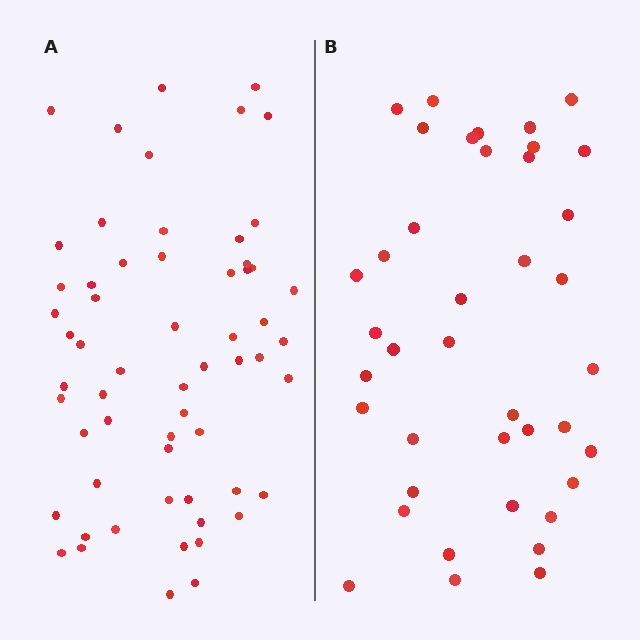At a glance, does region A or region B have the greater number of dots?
Region A (the left region) has more dots.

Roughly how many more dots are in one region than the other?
Region A has approximately 20 more dots than region B.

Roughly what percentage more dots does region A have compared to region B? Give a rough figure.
About 50% more.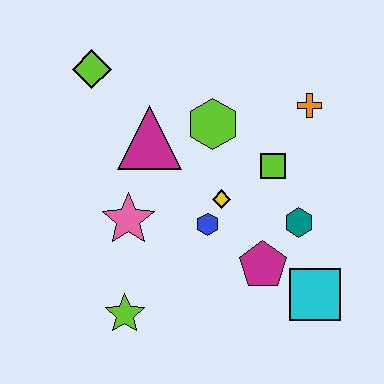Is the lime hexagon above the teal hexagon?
Yes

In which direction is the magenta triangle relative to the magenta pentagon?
The magenta triangle is above the magenta pentagon.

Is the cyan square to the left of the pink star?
No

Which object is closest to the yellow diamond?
The blue hexagon is closest to the yellow diamond.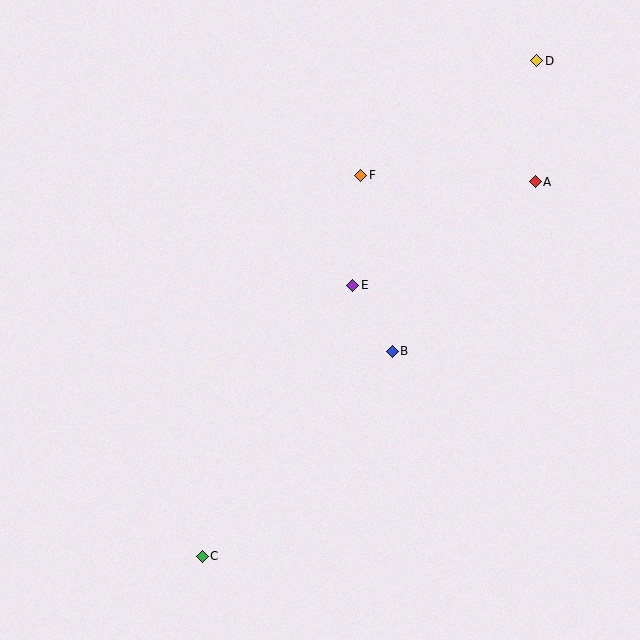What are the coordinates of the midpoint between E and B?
The midpoint between E and B is at (372, 318).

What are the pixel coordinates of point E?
Point E is at (353, 285).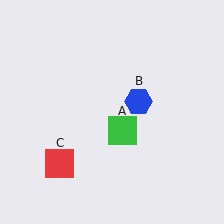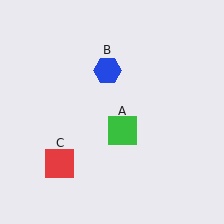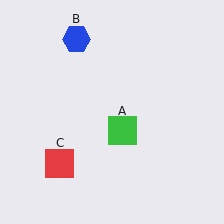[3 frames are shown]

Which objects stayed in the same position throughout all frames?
Green square (object A) and red square (object C) remained stationary.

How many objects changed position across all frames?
1 object changed position: blue hexagon (object B).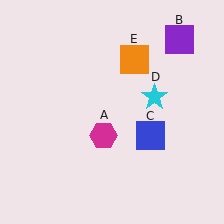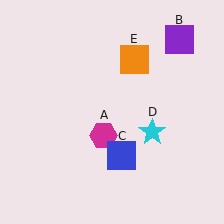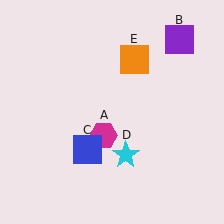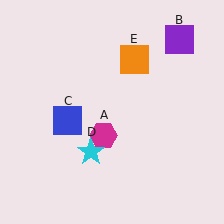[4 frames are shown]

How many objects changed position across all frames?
2 objects changed position: blue square (object C), cyan star (object D).